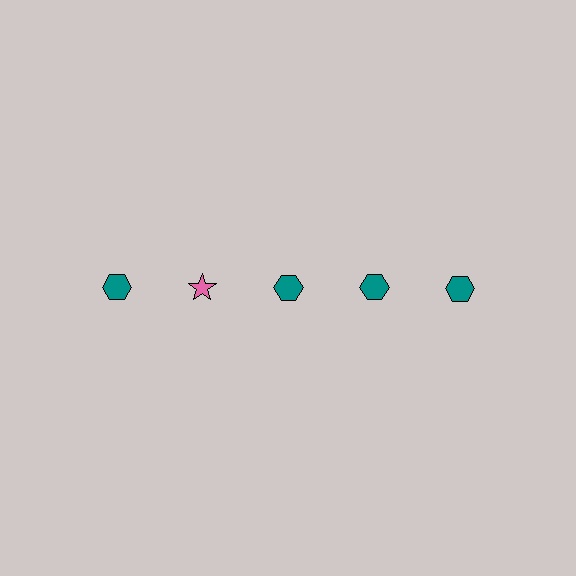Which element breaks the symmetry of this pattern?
The pink star in the top row, second from left column breaks the symmetry. All other shapes are teal hexagons.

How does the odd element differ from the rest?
It differs in both color (pink instead of teal) and shape (star instead of hexagon).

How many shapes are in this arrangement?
There are 5 shapes arranged in a grid pattern.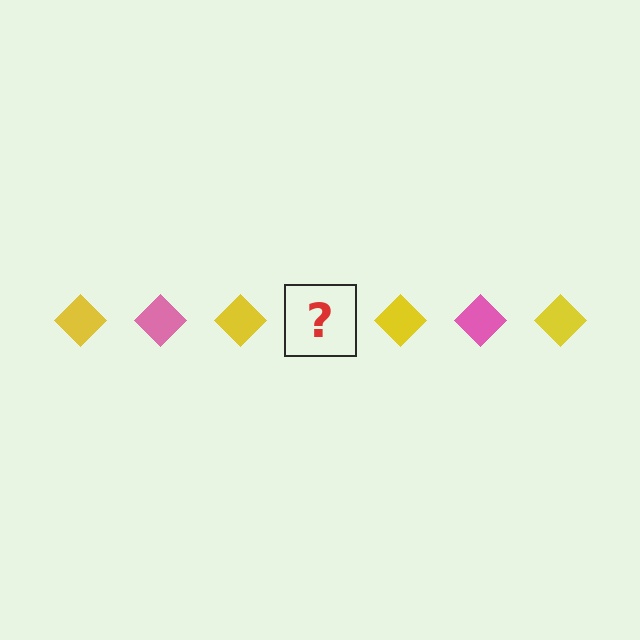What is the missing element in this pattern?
The missing element is a pink diamond.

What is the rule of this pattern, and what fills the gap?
The rule is that the pattern cycles through yellow, pink diamonds. The gap should be filled with a pink diamond.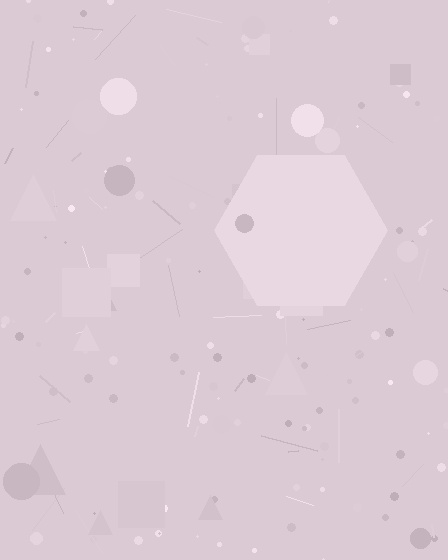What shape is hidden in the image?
A hexagon is hidden in the image.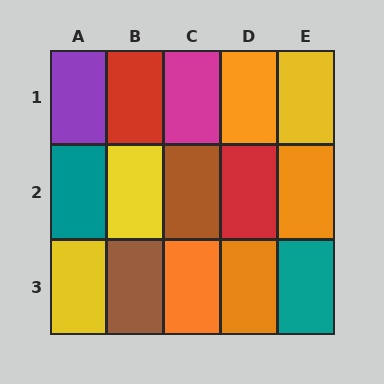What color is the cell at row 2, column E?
Orange.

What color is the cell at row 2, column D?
Red.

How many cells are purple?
1 cell is purple.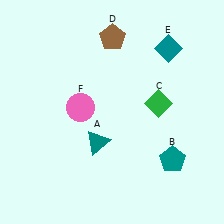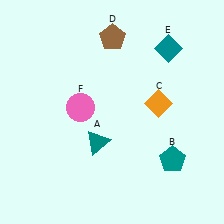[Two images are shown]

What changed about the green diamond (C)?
In Image 1, C is green. In Image 2, it changed to orange.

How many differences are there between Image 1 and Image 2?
There is 1 difference between the two images.